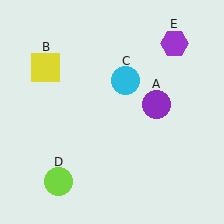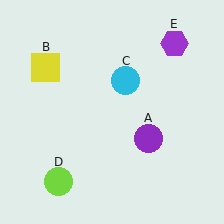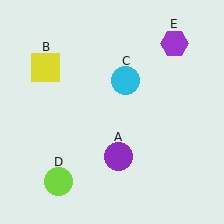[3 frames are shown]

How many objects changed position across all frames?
1 object changed position: purple circle (object A).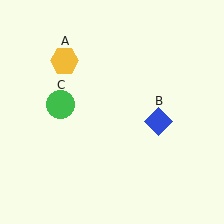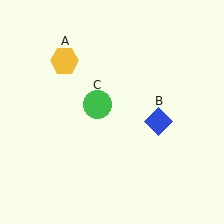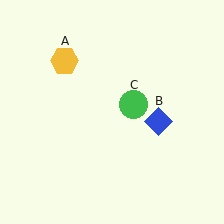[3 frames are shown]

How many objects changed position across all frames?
1 object changed position: green circle (object C).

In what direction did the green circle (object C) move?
The green circle (object C) moved right.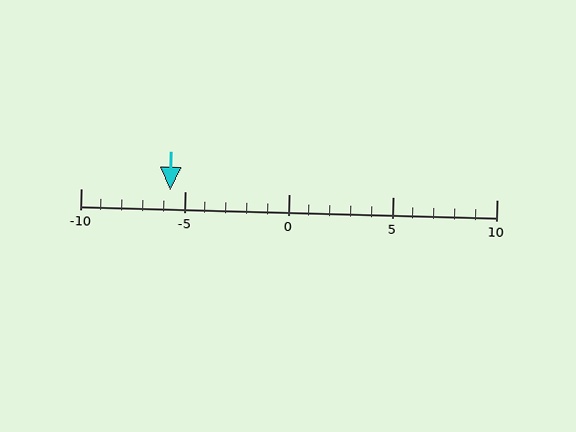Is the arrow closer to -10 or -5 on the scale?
The arrow is closer to -5.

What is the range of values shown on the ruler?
The ruler shows values from -10 to 10.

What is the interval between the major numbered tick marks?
The major tick marks are spaced 5 units apart.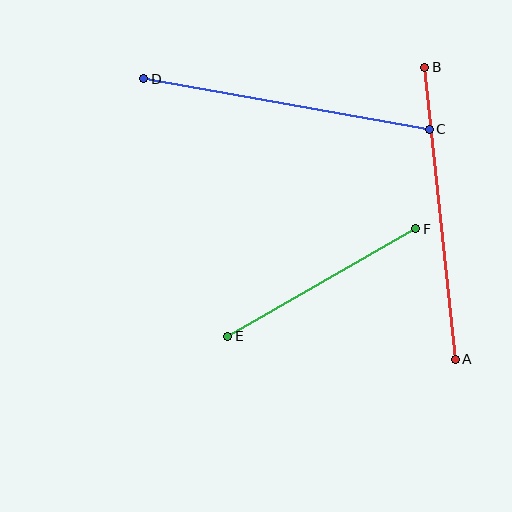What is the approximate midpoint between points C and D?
The midpoint is at approximately (286, 104) pixels.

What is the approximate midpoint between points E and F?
The midpoint is at approximately (322, 283) pixels.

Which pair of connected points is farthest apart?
Points A and B are farthest apart.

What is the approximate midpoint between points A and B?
The midpoint is at approximately (440, 213) pixels.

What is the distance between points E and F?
The distance is approximately 217 pixels.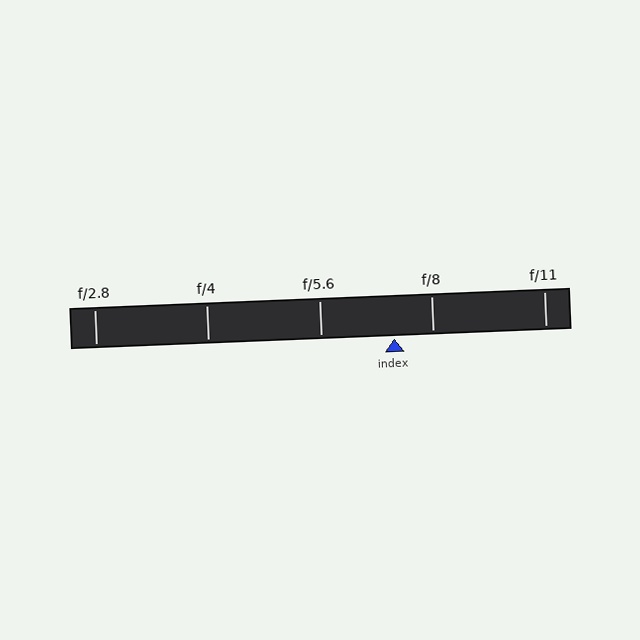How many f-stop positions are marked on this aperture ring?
There are 5 f-stop positions marked.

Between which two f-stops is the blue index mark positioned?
The index mark is between f/5.6 and f/8.